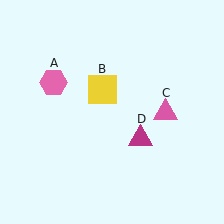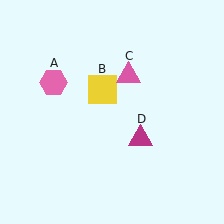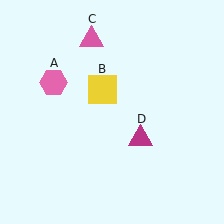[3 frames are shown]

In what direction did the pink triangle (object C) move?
The pink triangle (object C) moved up and to the left.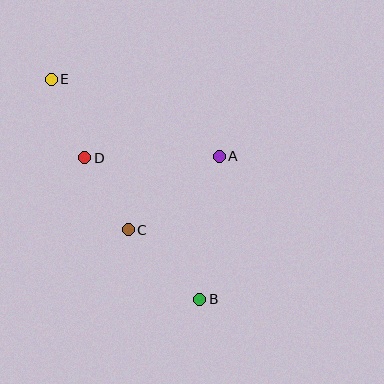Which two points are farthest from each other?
Points B and E are farthest from each other.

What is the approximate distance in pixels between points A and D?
The distance between A and D is approximately 134 pixels.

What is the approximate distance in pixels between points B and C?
The distance between B and C is approximately 100 pixels.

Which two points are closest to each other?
Points C and D are closest to each other.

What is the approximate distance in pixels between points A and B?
The distance between A and B is approximately 145 pixels.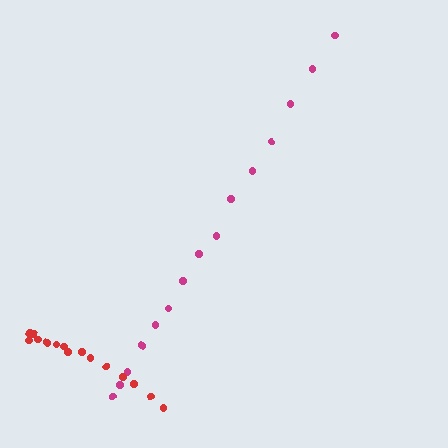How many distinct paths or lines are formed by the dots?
There are 2 distinct paths.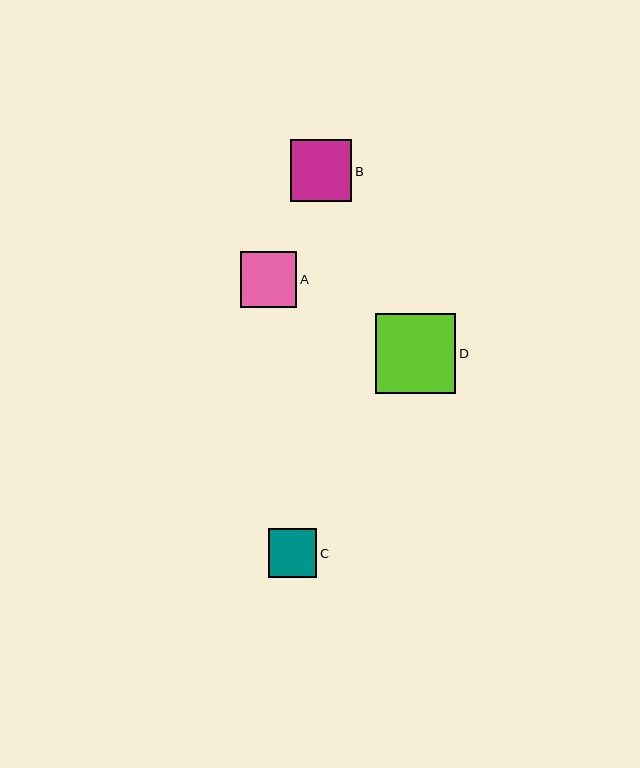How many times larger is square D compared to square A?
Square D is approximately 1.4 times the size of square A.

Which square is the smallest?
Square C is the smallest with a size of approximately 48 pixels.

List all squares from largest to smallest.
From largest to smallest: D, B, A, C.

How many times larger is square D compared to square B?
Square D is approximately 1.3 times the size of square B.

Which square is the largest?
Square D is the largest with a size of approximately 80 pixels.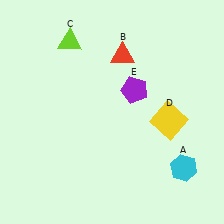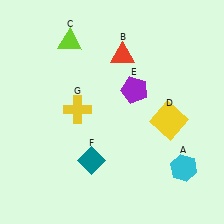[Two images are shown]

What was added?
A teal diamond (F), a yellow cross (G) were added in Image 2.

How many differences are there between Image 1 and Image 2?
There are 2 differences between the two images.